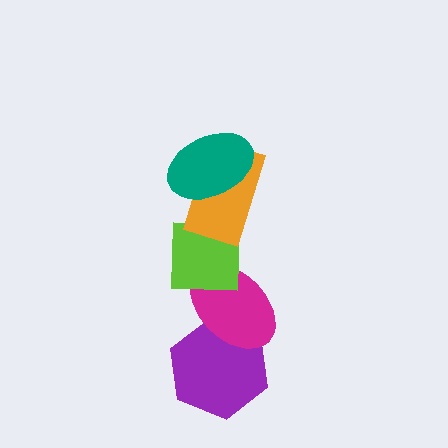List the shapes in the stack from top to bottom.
From top to bottom: the teal ellipse, the orange rectangle, the lime square, the magenta ellipse, the purple hexagon.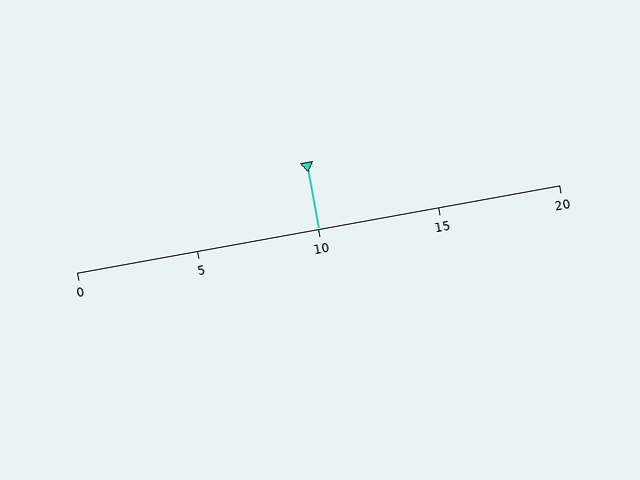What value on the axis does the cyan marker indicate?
The marker indicates approximately 10.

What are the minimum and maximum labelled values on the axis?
The axis runs from 0 to 20.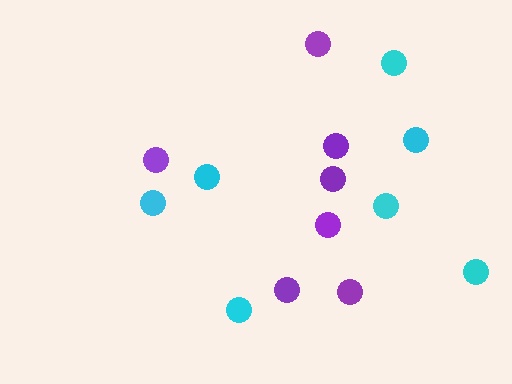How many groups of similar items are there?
There are 2 groups: one group of cyan circles (7) and one group of purple circles (7).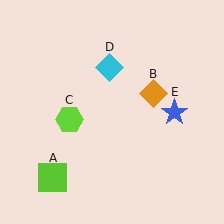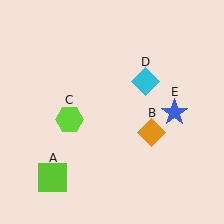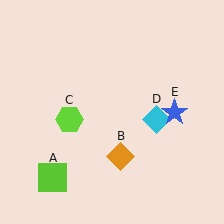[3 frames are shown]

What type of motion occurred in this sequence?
The orange diamond (object B), cyan diamond (object D) rotated clockwise around the center of the scene.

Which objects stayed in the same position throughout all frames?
Lime square (object A) and lime hexagon (object C) and blue star (object E) remained stationary.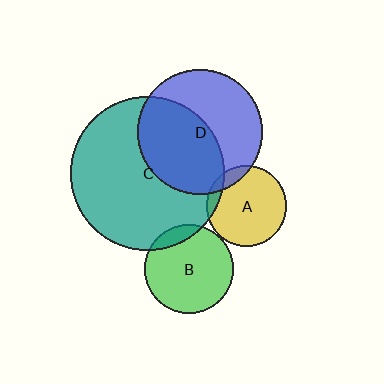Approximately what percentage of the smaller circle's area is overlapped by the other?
Approximately 10%.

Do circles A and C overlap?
Yes.